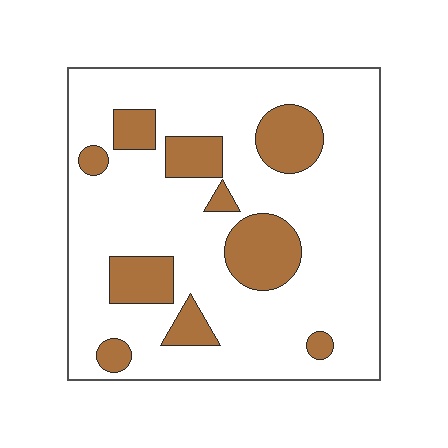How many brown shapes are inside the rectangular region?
10.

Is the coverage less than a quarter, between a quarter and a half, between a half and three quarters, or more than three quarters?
Less than a quarter.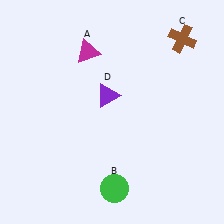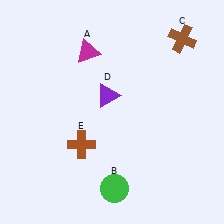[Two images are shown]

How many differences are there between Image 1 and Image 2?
There is 1 difference between the two images.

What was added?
A brown cross (E) was added in Image 2.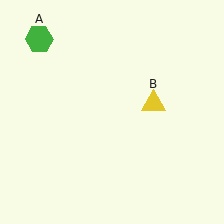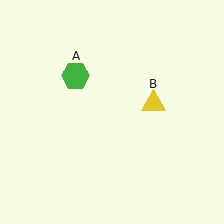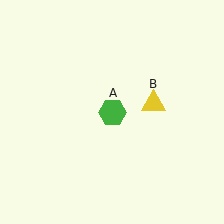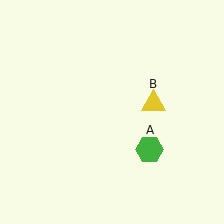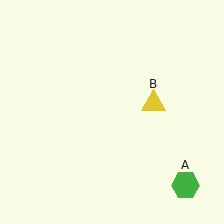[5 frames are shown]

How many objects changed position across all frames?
1 object changed position: green hexagon (object A).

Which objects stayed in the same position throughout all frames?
Yellow triangle (object B) remained stationary.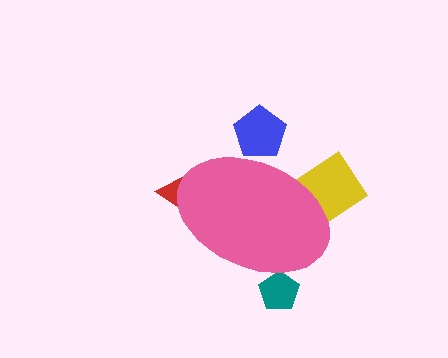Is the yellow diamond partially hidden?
Yes, the yellow diamond is partially hidden behind the pink ellipse.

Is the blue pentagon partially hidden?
Yes, the blue pentagon is partially hidden behind the pink ellipse.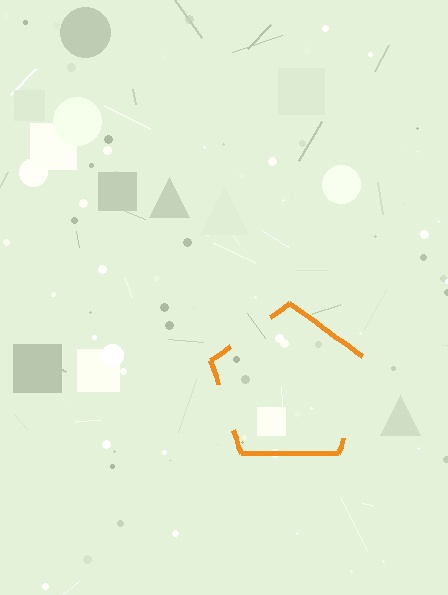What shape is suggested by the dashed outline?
The dashed outline suggests a pentagon.